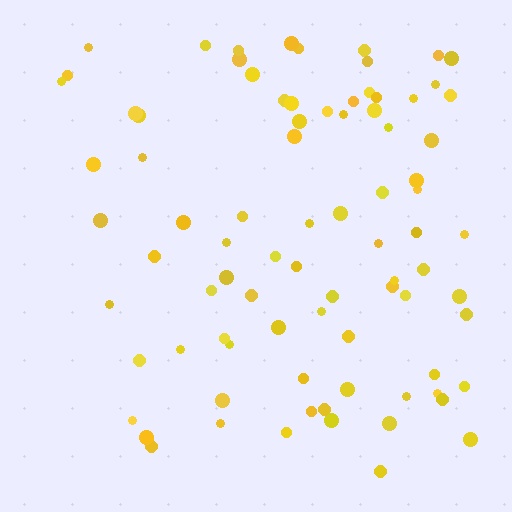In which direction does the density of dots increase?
From left to right, with the right side densest.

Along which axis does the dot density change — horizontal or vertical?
Horizontal.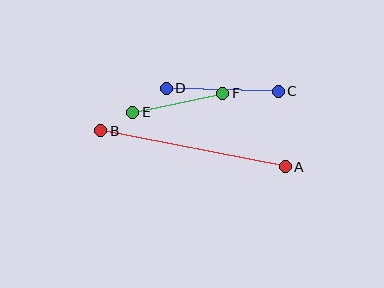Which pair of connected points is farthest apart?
Points A and B are farthest apart.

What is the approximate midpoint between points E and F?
The midpoint is at approximately (178, 103) pixels.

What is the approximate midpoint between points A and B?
The midpoint is at approximately (193, 149) pixels.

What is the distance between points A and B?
The distance is approximately 188 pixels.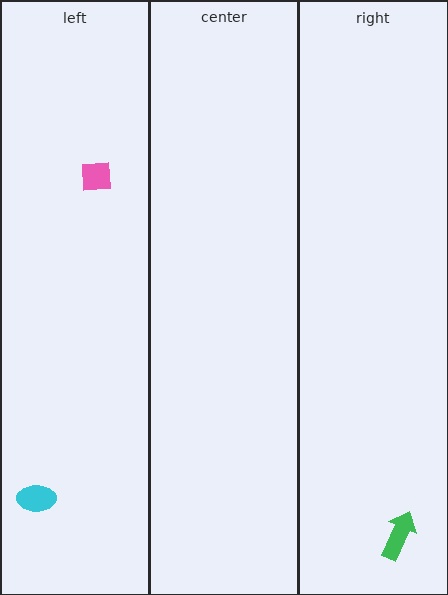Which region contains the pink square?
The left region.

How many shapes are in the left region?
2.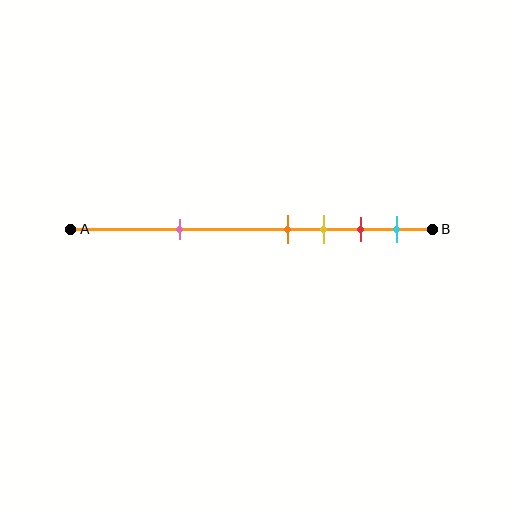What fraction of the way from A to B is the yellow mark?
The yellow mark is approximately 70% (0.7) of the way from A to B.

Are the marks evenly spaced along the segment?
No, the marks are not evenly spaced.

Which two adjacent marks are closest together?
The orange and yellow marks are the closest adjacent pair.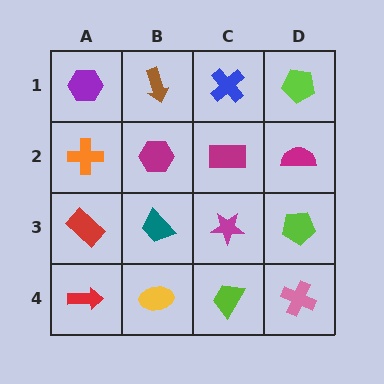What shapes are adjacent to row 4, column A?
A red rectangle (row 3, column A), a yellow ellipse (row 4, column B).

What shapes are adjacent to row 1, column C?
A magenta rectangle (row 2, column C), a brown arrow (row 1, column B), a lime pentagon (row 1, column D).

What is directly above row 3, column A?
An orange cross.